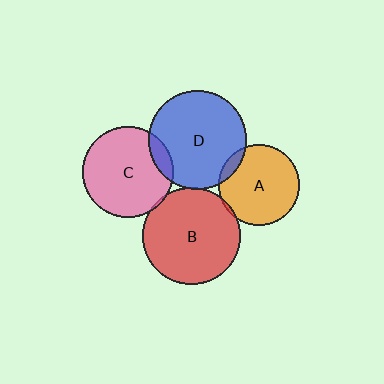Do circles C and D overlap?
Yes.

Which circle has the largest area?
Circle D (blue).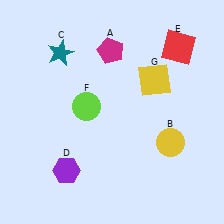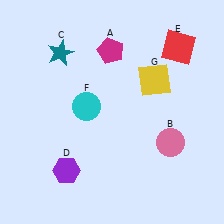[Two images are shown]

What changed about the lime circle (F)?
In Image 1, F is lime. In Image 2, it changed to cyan.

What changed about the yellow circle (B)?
In Image 1, B is yellow. In Image 2, it changed to pink.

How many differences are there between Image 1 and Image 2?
There are 2 differences between the two images.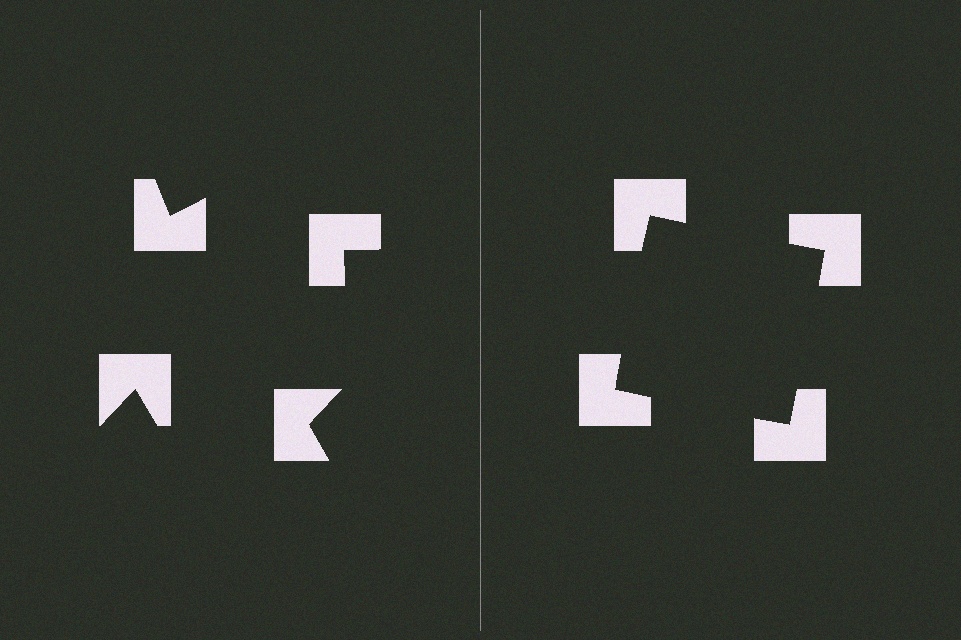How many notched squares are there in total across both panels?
8 — 4 on each side.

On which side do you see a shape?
An illusory square appears on the right side. On the left side the wedge cuts are rotated, so no coherent shape forms.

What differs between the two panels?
The notched squares are positioned identically on both sides; only the wedge orientations differ. On the right they align to a square; on the left they are misaligned.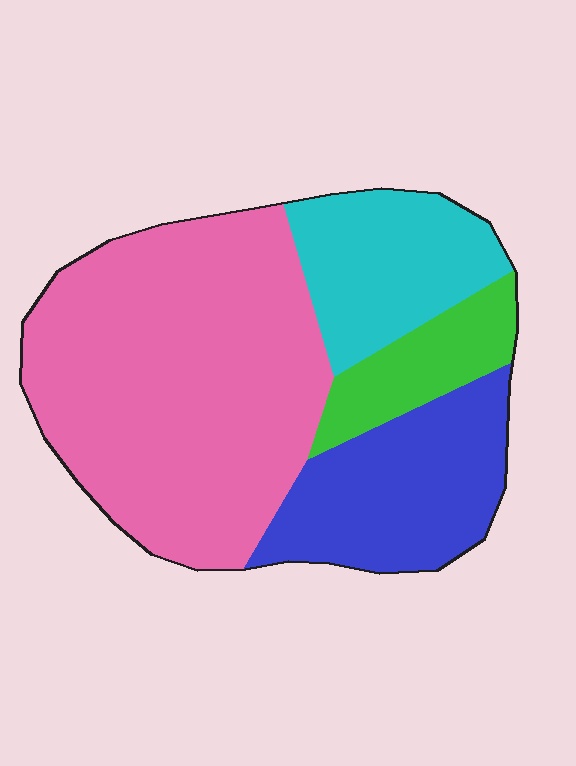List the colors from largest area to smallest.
From largest to smallest: pink, blue, cyan, green.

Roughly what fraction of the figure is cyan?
Cyan covers 17% of the figure.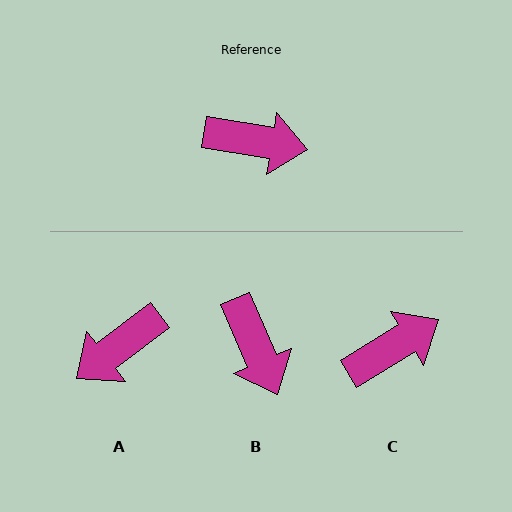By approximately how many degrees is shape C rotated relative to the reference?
Approximately 41 degrees counter-clockwise.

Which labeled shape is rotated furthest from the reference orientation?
A, about 133 degrees away.